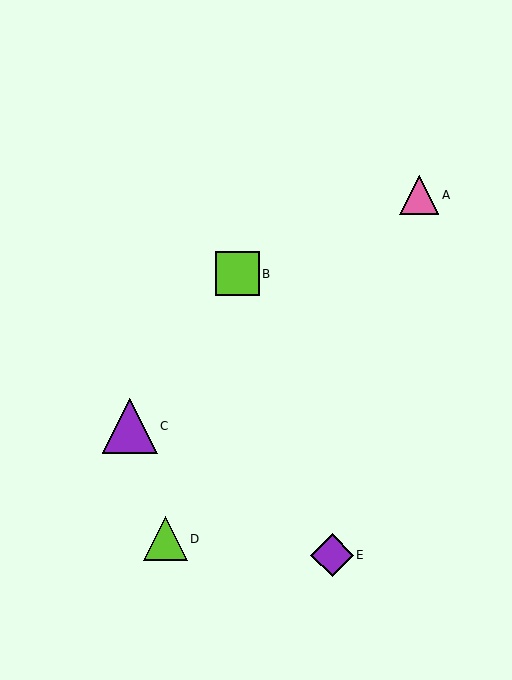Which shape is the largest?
The purple triangle (labeled C) is the largest.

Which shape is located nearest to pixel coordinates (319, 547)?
The purple diamond (labeled E) at (332, 555) is nearest to that location.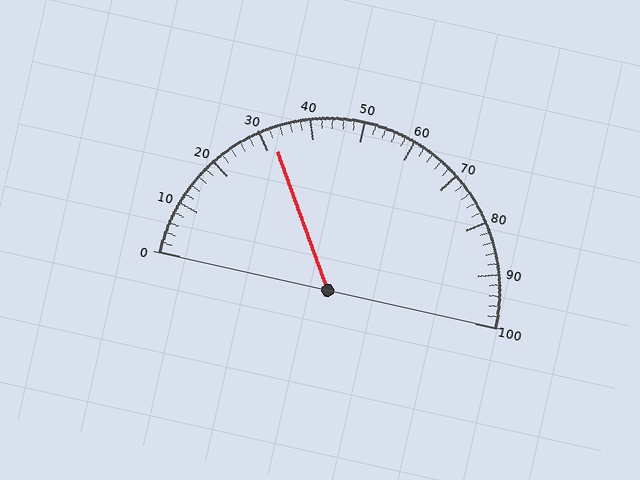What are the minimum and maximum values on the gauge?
The gauge ranges from 0 to 100.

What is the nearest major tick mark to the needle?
The nearest major tick mark is 30.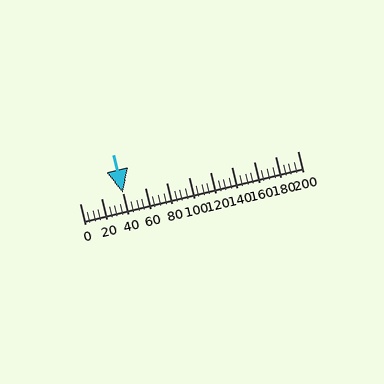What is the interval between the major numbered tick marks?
The major tick marks are spaced 20 units apart.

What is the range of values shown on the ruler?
The ruler shows values from 0 to 200.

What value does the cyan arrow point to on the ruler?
The cyan arrow points to approximately 40.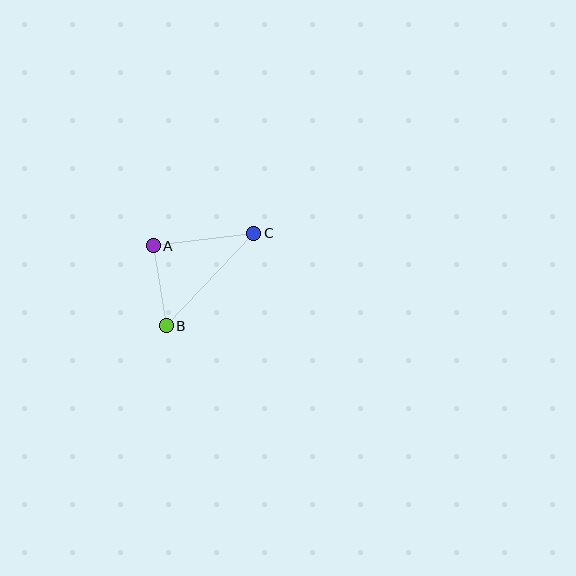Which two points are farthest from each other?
Points B and C are farthest from each other.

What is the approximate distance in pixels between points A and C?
The distance between A and C is approximately 102 pixels.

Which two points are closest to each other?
Points A and B are closest to each other.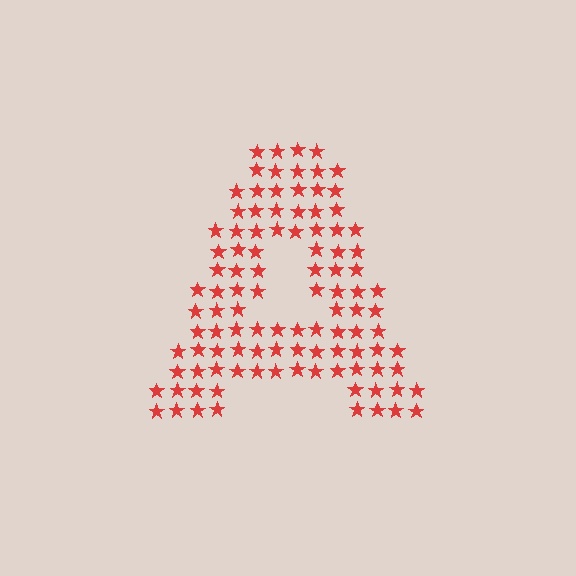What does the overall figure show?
The overall figure shows the letter A.